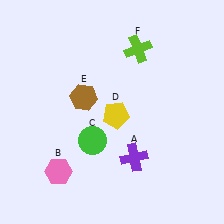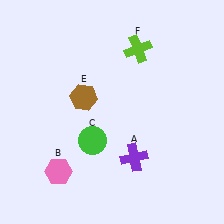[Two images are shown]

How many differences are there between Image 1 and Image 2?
There is 1 difference between the two images.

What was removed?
The yellow pentagon (D) was removed in Image 2.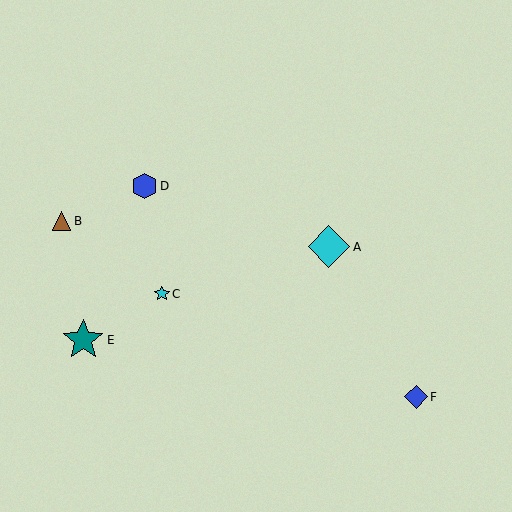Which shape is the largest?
The cyan diamond (labeled A) is the largest.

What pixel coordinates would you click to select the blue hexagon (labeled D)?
Click at (144, 186) to select the blue hexagon D.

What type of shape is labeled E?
Shape E is a teal star.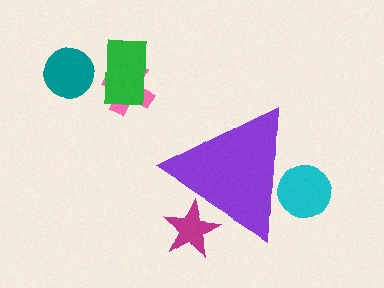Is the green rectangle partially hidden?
No, the green rectangle is fully visible.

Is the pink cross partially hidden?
No, the pink cross is fully visible.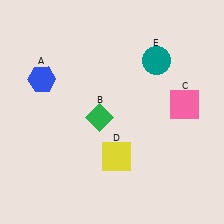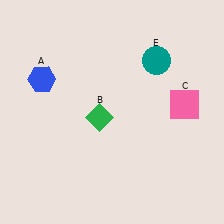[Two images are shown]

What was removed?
The yellow square (D) was removed in Image 2.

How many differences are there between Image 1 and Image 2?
There is 1 difference between the two images.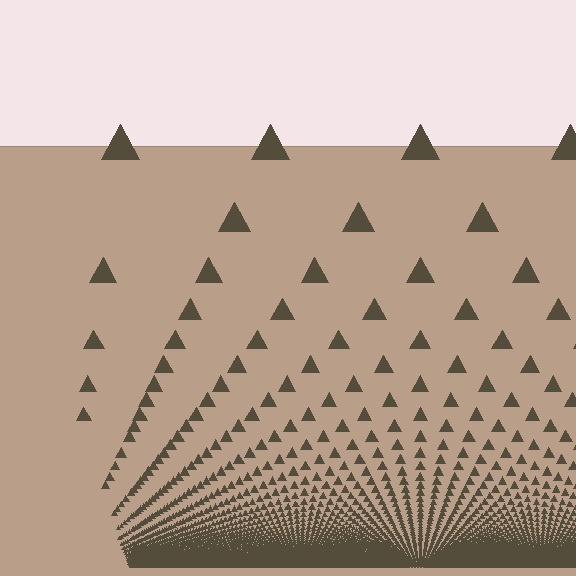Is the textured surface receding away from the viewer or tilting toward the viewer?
The surface appears to tilt toward the viewer. Texture elements get larger and sparser toward the top.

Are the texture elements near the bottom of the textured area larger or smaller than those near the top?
Smaller. The gradient is inverted — elements near the bottom are smaller and denser.